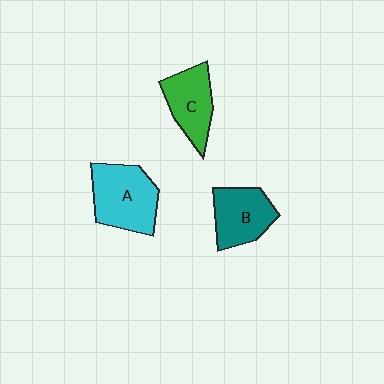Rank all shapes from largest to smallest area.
From largest to smallest: A (cyan), B (teal), C (green).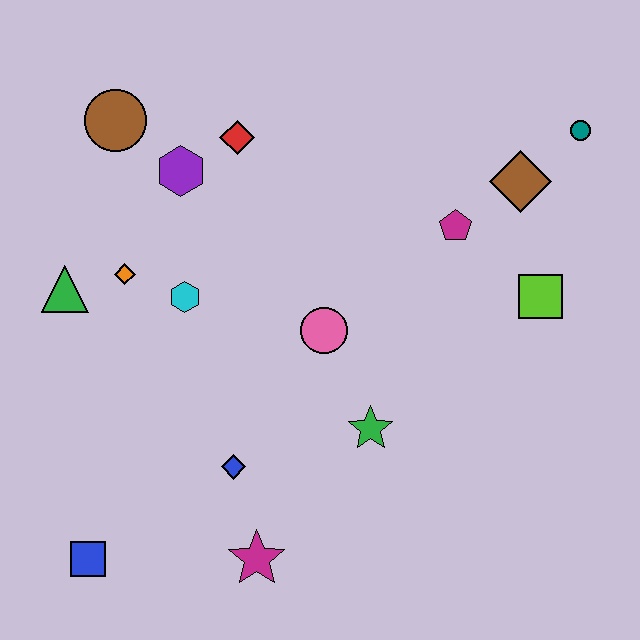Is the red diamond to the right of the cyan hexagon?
Yes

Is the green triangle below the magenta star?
No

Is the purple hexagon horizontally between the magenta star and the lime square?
No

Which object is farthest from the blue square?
The teal circle is farthest from the blue square.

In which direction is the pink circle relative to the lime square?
The pink circle is to the left of the lime square.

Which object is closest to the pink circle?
The green star is closest to the pink circle.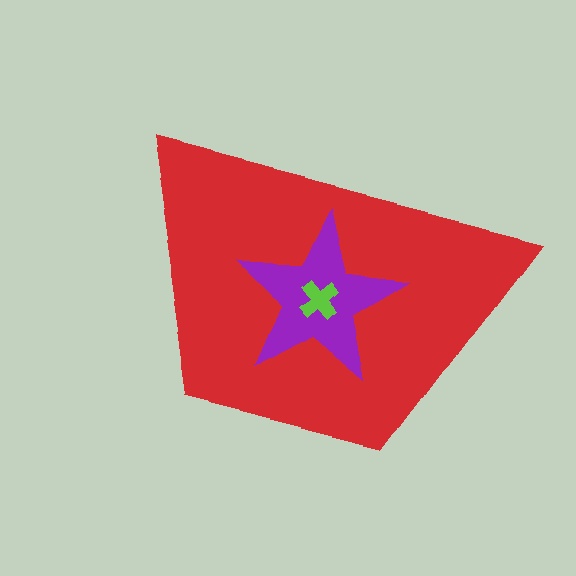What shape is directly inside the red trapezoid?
The purple star.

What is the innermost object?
The lime cross.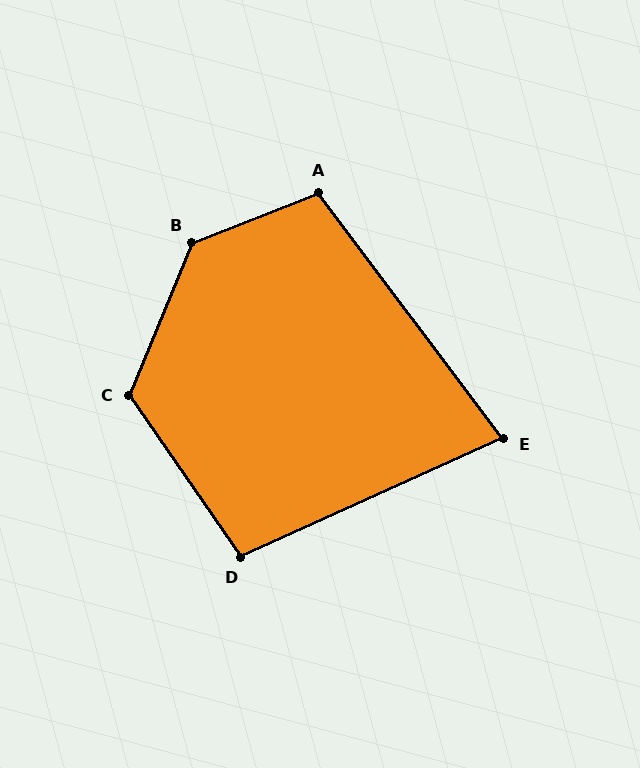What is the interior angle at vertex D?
Approximately 100 degrees (obtuse).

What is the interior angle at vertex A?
Approximately 106 degrees (obtuse).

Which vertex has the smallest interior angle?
E, at approximately 77 degrees.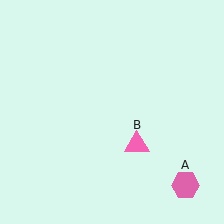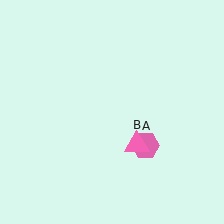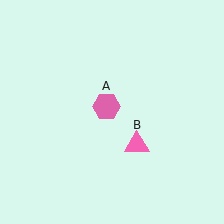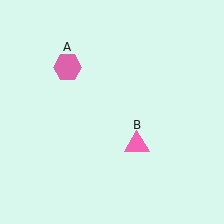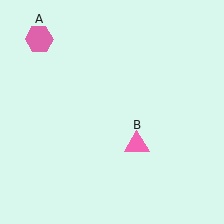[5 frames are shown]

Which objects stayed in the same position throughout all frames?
Pink triangle (object B) remained stationary.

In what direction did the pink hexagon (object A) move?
The pink hexagon (object A) moved up and to the left.